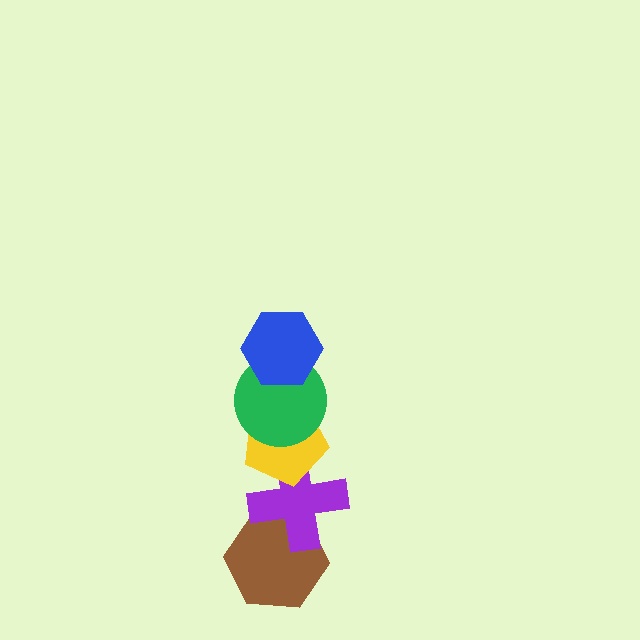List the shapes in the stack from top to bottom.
From top to bottom: the blue hexagon, the green circle, the yellow pentagon, the purple cross, the brown hexagon.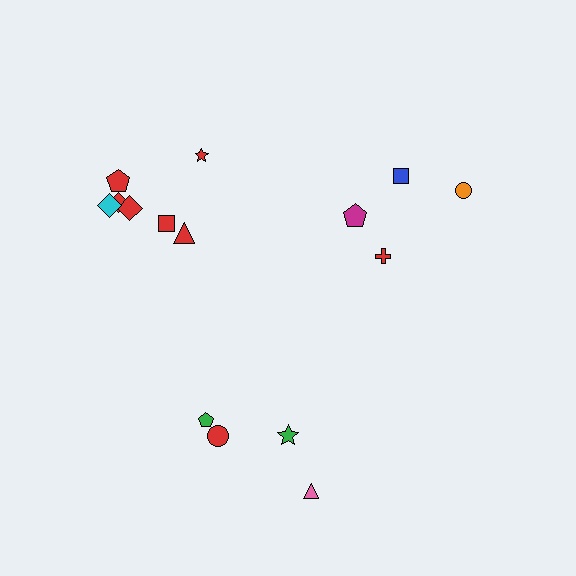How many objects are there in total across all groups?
There are 15 objects.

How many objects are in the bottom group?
There are 4 objects.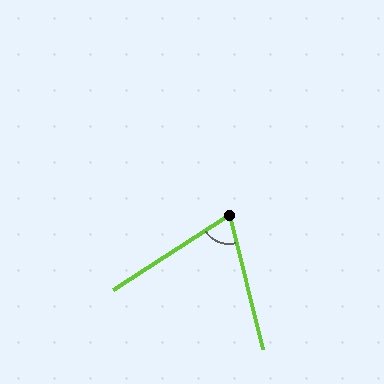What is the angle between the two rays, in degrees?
Approximately 71 degrees.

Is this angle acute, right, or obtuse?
It is acute.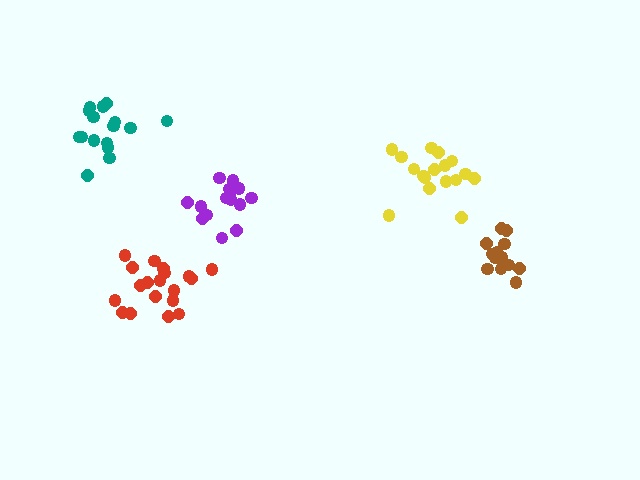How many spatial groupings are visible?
There are 5 spatial groupings.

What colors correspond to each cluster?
The clusters are colored: purple, yellow, red, brown, teal.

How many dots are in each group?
Group 1: 15 dots, Group 2: 18 dots, Group 3: 19 dots, Group 4: 15 dots, Group 5: 16 dots (83 total).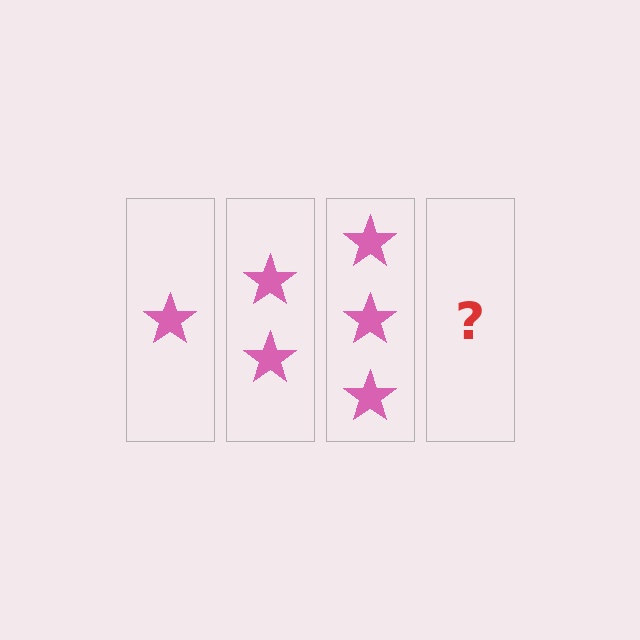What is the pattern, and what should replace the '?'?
The pattern is that each step adds one more star. The '?' should be 4 stars.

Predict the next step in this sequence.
The next step is 4 stars.